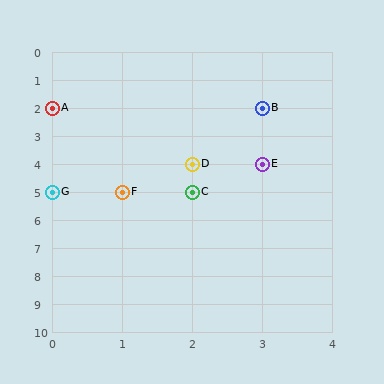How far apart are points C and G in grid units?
Points C and G are 2 columns apart.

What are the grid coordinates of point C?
Point C is at grid coordinates (2, 5).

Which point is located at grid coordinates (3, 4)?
Point E is at (3, 4).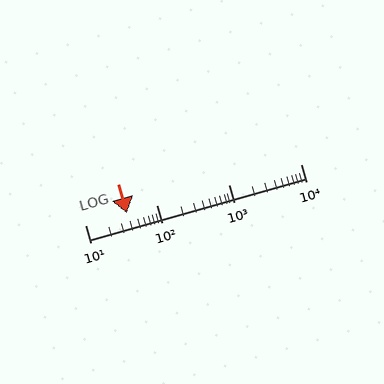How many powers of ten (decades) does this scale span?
The scale spans 3 decades, from 10 to 10000.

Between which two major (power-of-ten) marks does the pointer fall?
The pointer is between 10 and 100.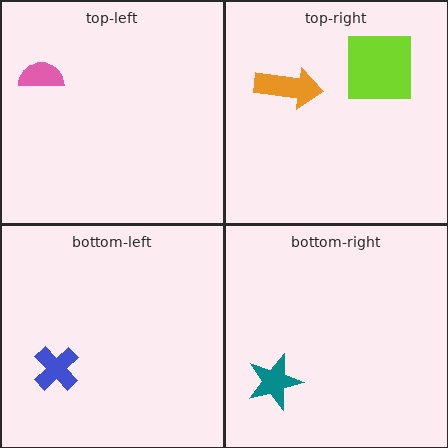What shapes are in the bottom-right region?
The teal star.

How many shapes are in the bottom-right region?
1.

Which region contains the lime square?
The top-right region.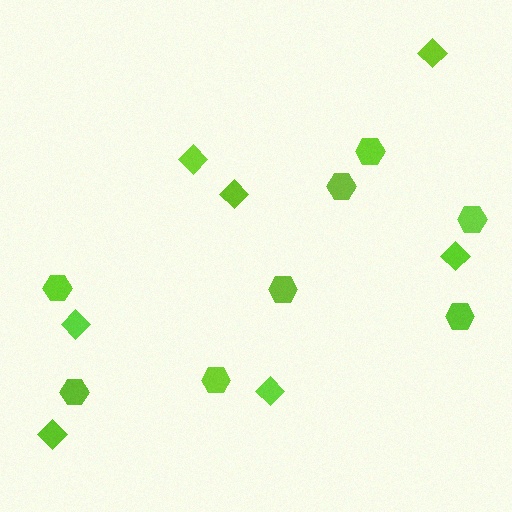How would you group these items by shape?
There are 2 groups: one group of hexagons (8) and one group of diamonds (7).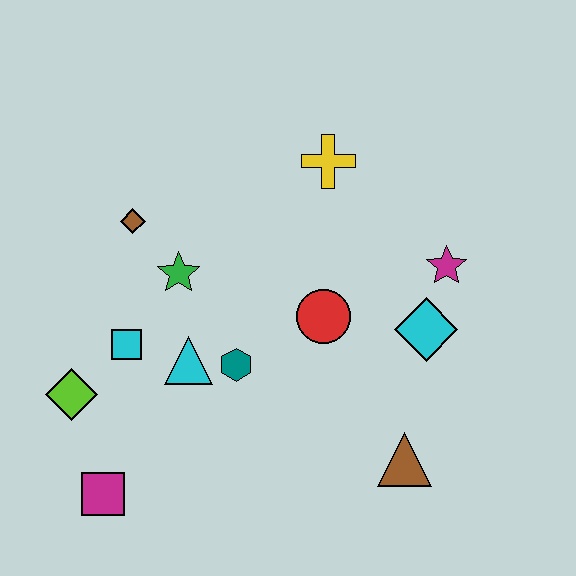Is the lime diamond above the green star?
No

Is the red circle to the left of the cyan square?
No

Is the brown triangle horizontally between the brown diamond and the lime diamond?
No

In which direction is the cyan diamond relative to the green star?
The cyan diamond is to the right of the green star.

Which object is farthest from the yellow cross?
The magenta square is farthest from the yellow cross.